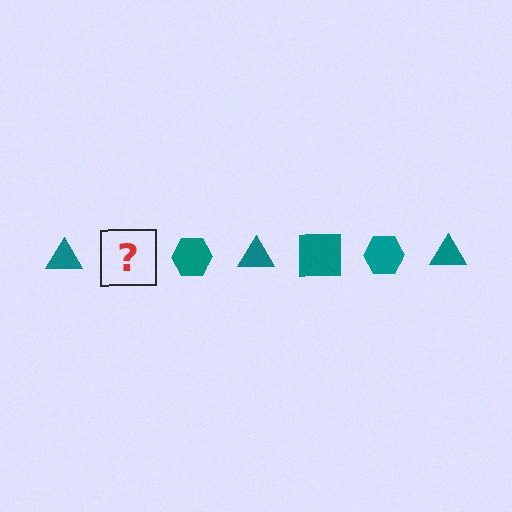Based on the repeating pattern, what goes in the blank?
The blank should be a teal square.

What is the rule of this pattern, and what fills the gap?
The rule is that the pattern cycles through triangle, square, hexagon shapes in teal. The gap should be filled with a teal square.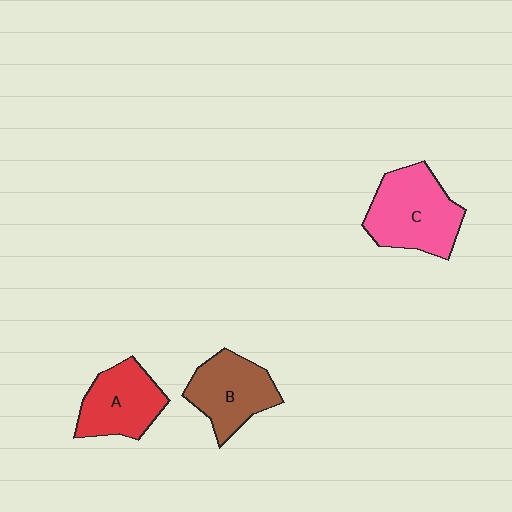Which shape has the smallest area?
Shape A (red).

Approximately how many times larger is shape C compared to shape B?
Approximately 1.3 times.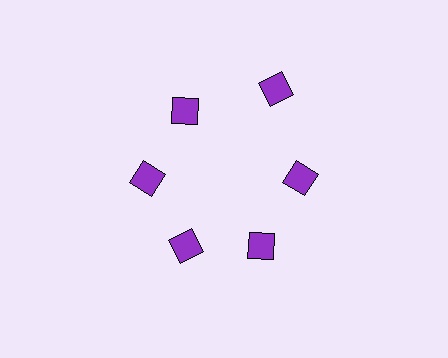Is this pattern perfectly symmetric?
No. The 6 purple diamonds are arranged in a ring, but one element near the 1 o'clock position is pushed outward from the center, breaking the 6-fold rotational symmetry.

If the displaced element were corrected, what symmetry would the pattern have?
It would have 6-fold rotational symmetry — the pattern would map onto itself every 60 degrees.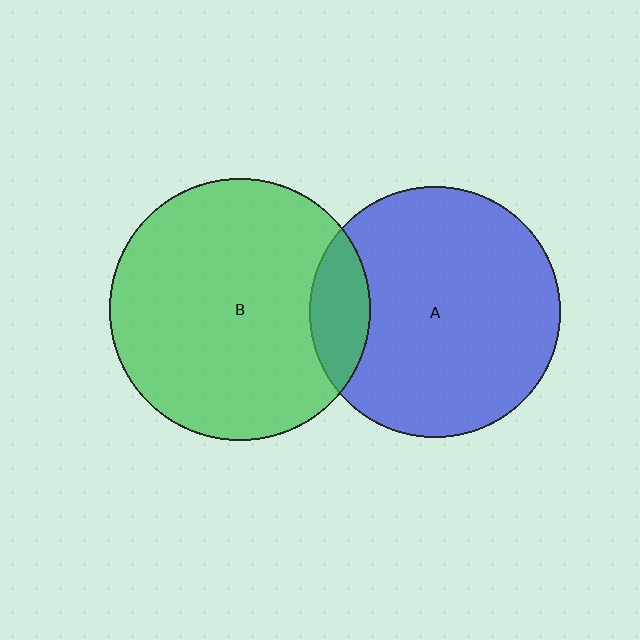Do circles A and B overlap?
Yes.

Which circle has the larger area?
Circle B (green).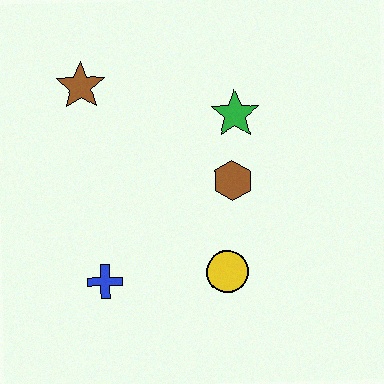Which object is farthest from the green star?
The blue cross is farthest from the green star.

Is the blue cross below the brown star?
Yes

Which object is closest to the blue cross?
The yellow circle is closest to the blue cross.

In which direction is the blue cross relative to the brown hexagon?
The blue cross is to the left of the brown hexagon.